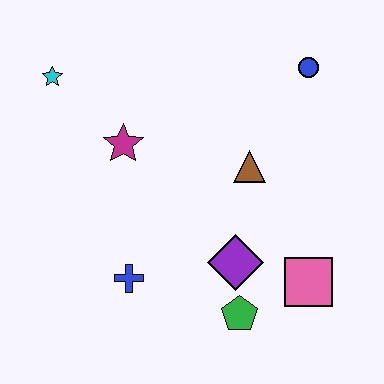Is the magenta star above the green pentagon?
Yes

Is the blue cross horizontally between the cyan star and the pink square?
Yes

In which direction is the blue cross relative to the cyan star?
The blue cross is below the cyan star.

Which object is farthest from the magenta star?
The pink square is farthest from the magenta star.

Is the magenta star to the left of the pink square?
Yes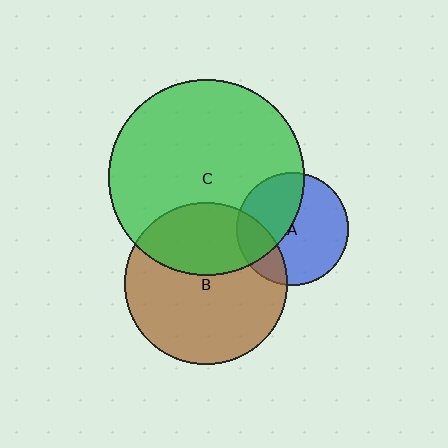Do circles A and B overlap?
Yes.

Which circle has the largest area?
Circle C (green).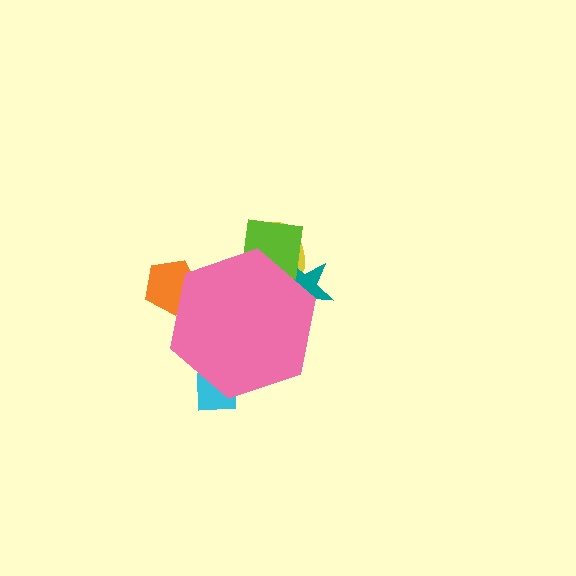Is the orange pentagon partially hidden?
Yes, the orange pentagon is partially hidden behind the pink hexagon.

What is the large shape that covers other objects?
A pink hexagon.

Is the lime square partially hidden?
Yes, the lime square is partially hidden behind the pink hexagon.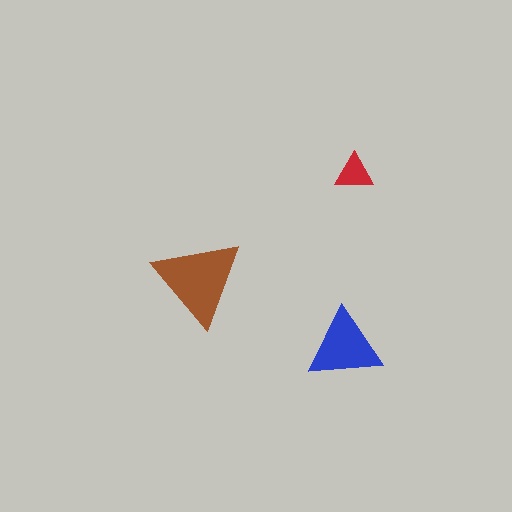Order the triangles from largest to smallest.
the brown one, the blue one, the red one.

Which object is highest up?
The red triangle is topmost.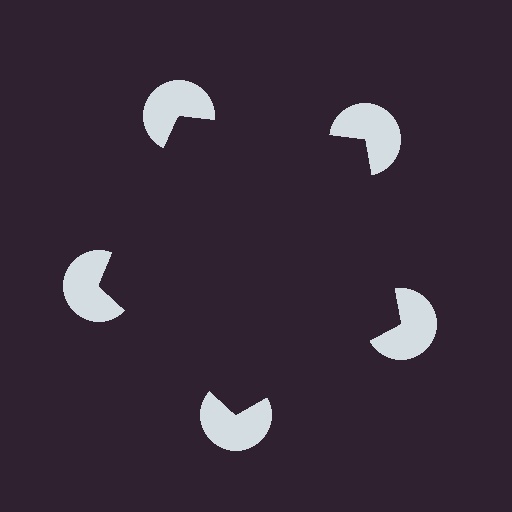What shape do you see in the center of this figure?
An illusory pentagon — its edges are inferred from the aligned wedge cuts in the pac-man discs, not physically drawn.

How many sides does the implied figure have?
5 sides.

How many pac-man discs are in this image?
There are 5 — one at each vertex of the illusory pentagon.